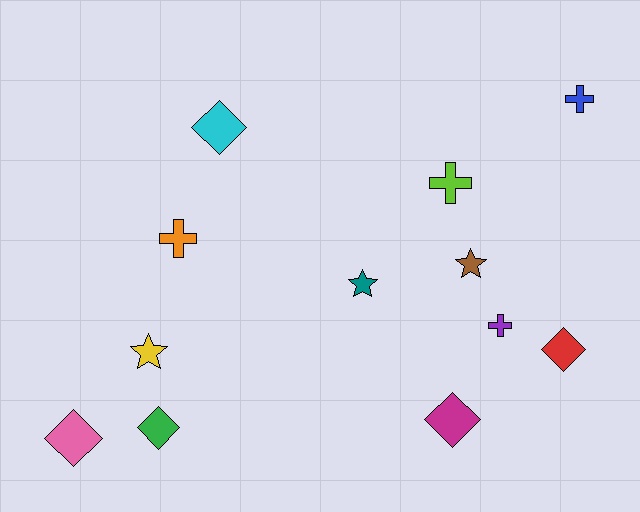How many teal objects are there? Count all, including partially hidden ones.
There is 1 teal object.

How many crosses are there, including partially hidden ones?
There are 4 crosses.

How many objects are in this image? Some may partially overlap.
There are 12 objects.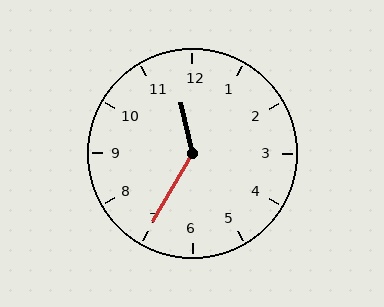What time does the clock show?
11:35.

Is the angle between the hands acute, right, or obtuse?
It is obtuse.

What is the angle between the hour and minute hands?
Approximately 138 degrees.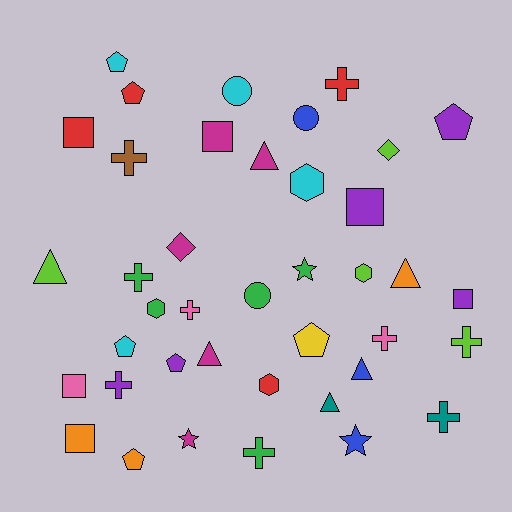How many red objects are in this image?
There are 4 red objects.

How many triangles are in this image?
There are 6 triangles.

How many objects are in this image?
There are 40 objects.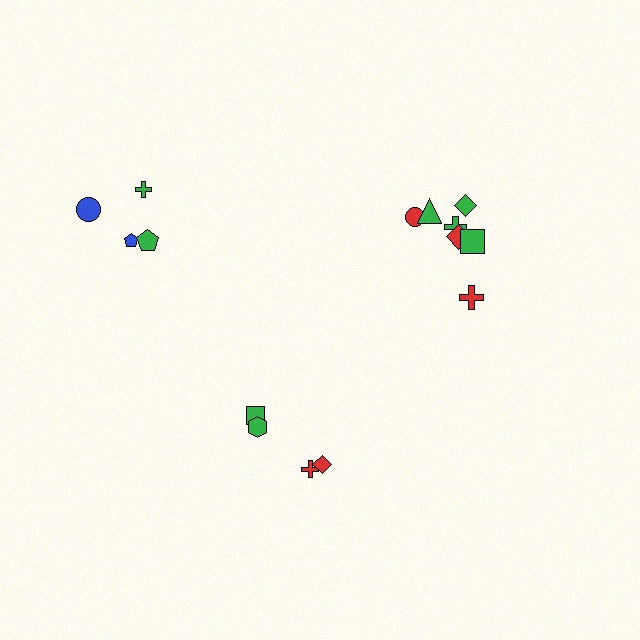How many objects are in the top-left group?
There are 4 objects.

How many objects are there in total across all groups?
There are 15 objects.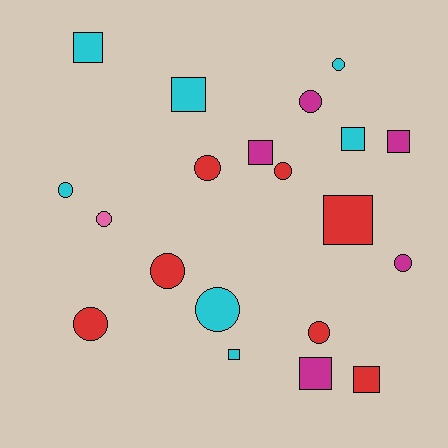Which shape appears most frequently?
Circle, with 11 objects.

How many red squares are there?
There are 2 red squares.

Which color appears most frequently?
Red, with 7 objects.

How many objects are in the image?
There are 20 objects.